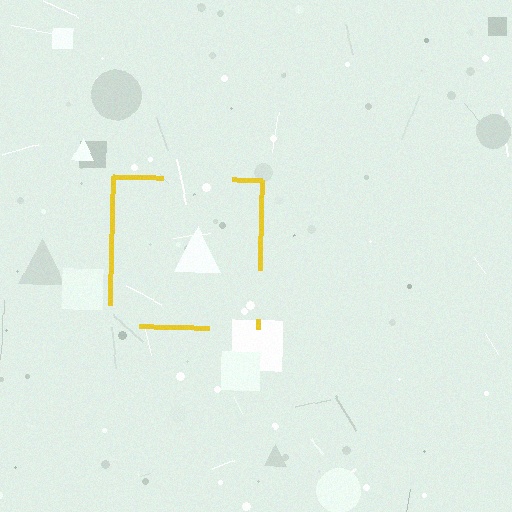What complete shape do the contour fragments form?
The contour fragments form a square.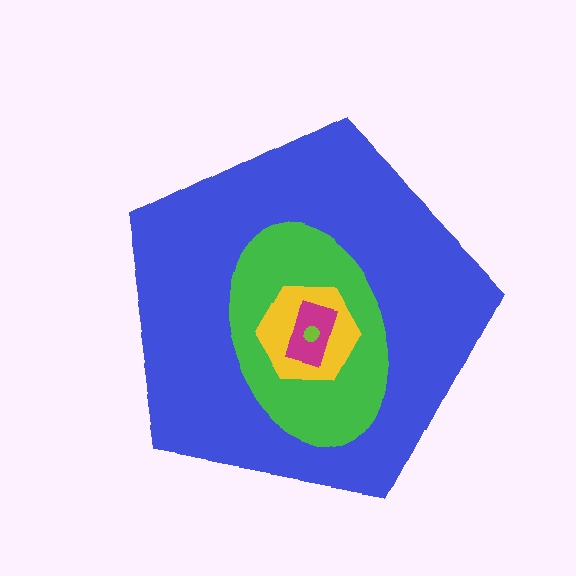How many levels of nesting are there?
5.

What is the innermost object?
The lime circle.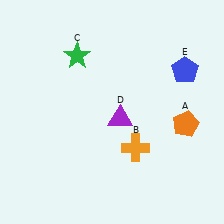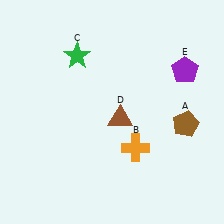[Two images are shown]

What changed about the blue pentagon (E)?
In Image 1, E is blue. In Image 2, it changed to purple.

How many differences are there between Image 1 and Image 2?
There are 3 differences between the two images.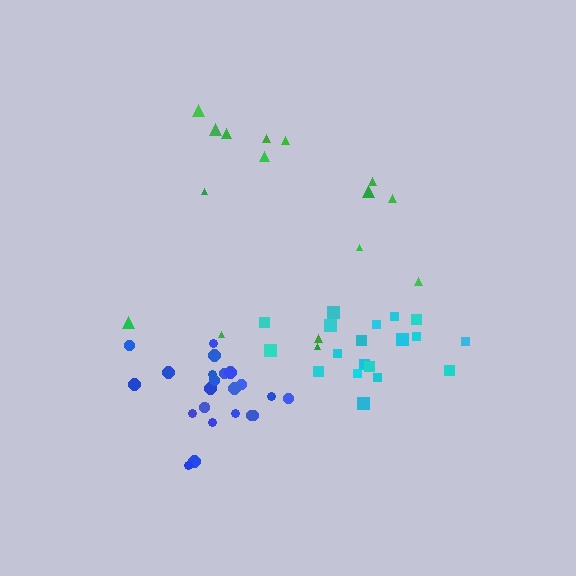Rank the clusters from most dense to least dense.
cyan, blue, green.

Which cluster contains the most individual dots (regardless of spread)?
Blue (23).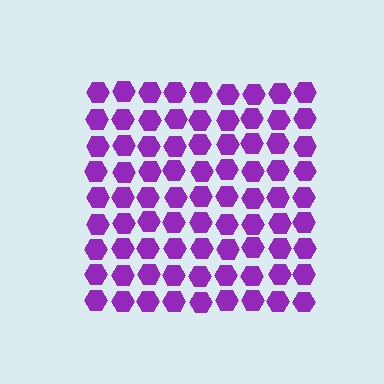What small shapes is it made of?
It is made of small hexagons.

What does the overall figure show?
The overall figure shows a square.